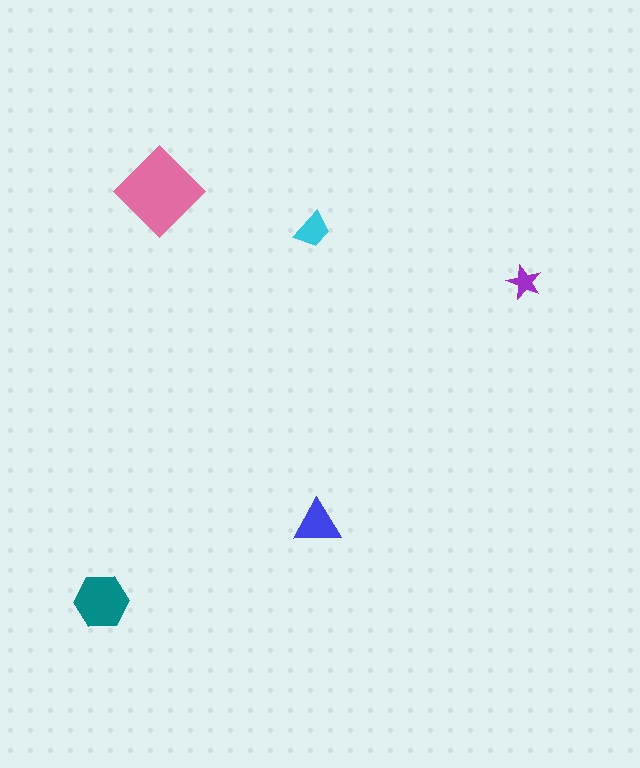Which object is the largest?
The pink diamond.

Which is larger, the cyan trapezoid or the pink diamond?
The pink diamond.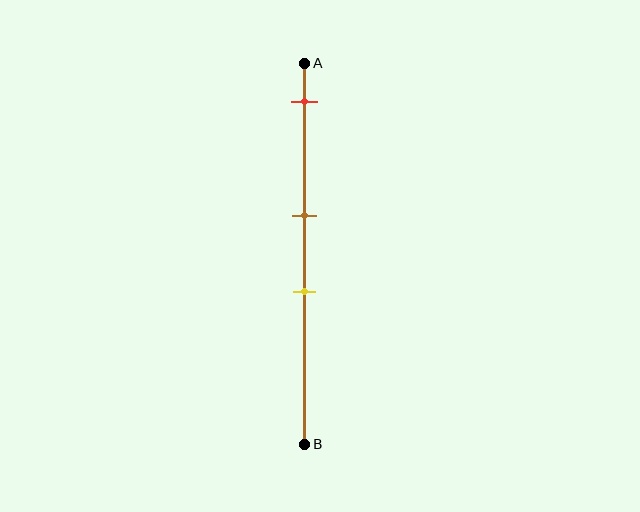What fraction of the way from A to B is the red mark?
The red mark is approximately 10% (0.1) of the way from A to B.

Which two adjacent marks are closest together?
The brown and yellow marks are the closest adjacent pair.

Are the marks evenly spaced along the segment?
No, the marks are not evenly spaced.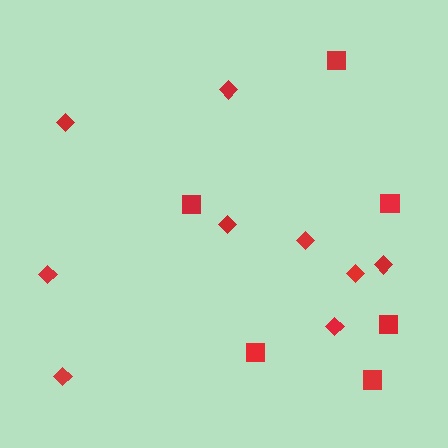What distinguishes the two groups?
There are 2 groups: one group of squares (6) and one group of diamonds (9).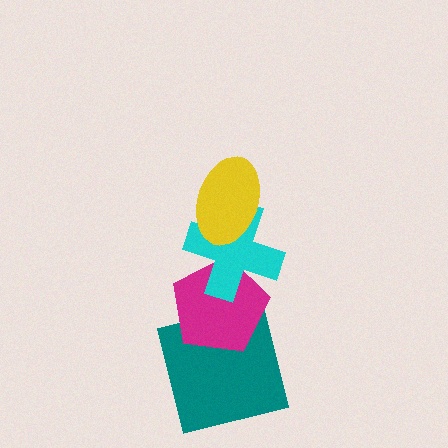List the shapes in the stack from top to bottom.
From top to bottom: the yellow ellipse, the cyan cross, the magenta pentagon, the teal square.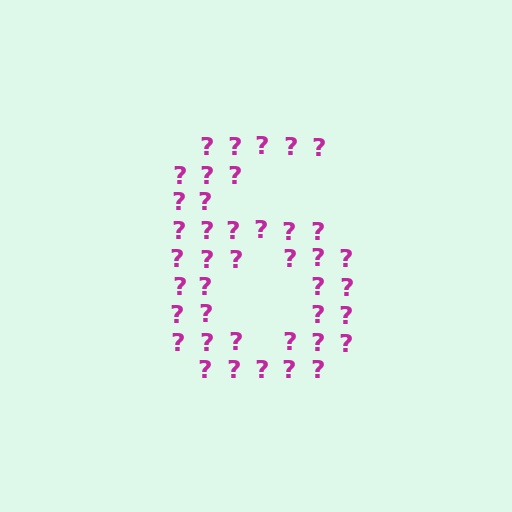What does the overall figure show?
The overall figure shows the digit 6.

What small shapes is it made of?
It is made of small question marks.